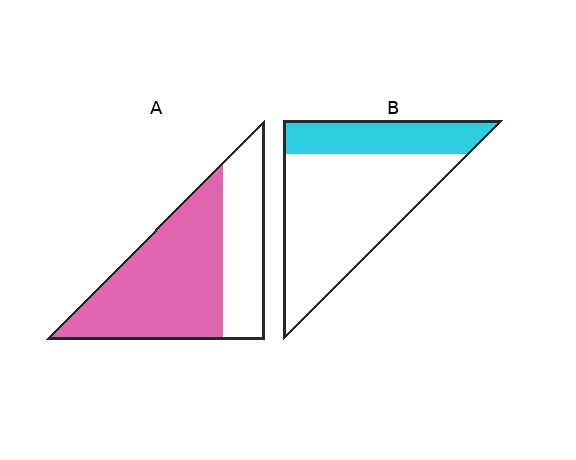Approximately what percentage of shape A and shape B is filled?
A is approximately 65% and B is approximately 30%.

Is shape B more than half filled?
No.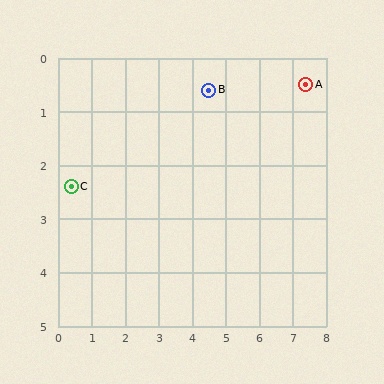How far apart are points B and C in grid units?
Points B and C are about 4.5 grid units apart.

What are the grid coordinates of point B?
Point B is at approximately (4.5, 0.6).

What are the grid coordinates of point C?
Point C is at approximately (0.4, 2.4).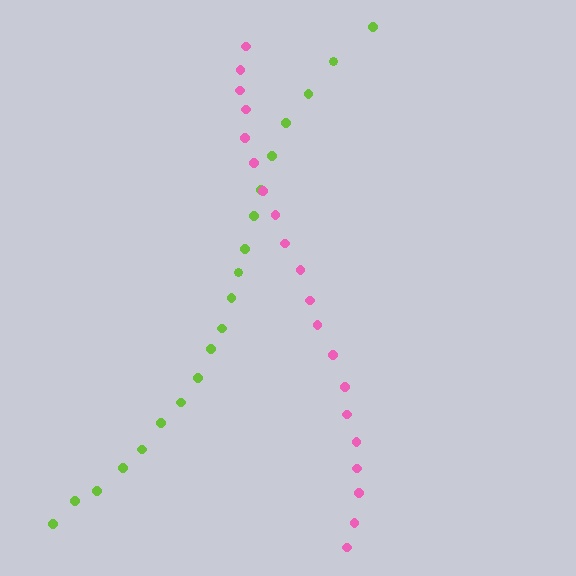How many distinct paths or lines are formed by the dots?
There are 2 distinct paths.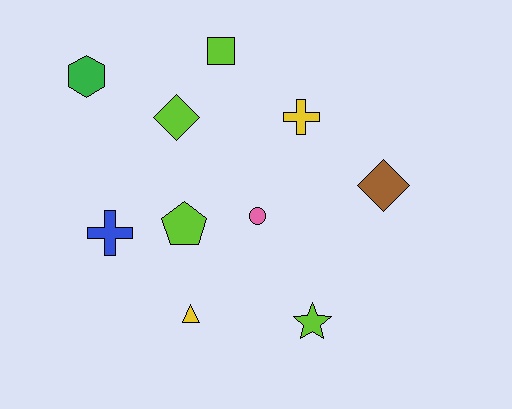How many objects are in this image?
There are 10 objects.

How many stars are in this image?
There is 1 star.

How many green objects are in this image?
There is 1 green object.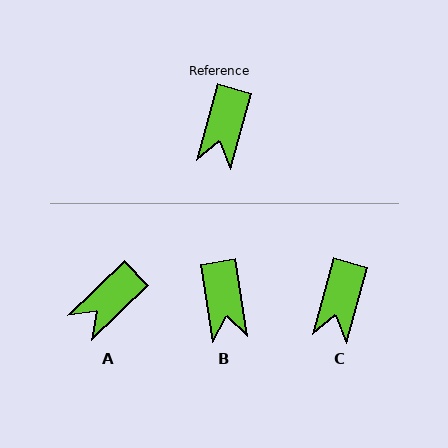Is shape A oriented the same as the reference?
No, it is off by about 31 degrees.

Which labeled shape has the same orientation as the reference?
C.